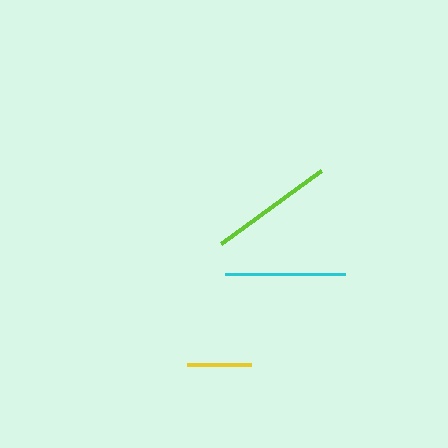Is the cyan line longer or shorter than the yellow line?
The cyan line is longer than the yellow line.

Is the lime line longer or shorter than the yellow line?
The lime line is longer than the yellow line.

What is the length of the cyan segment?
The cyan segment is approximately 120 pixels long.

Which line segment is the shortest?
The yellow line is the shortest at approximately 65 pixels.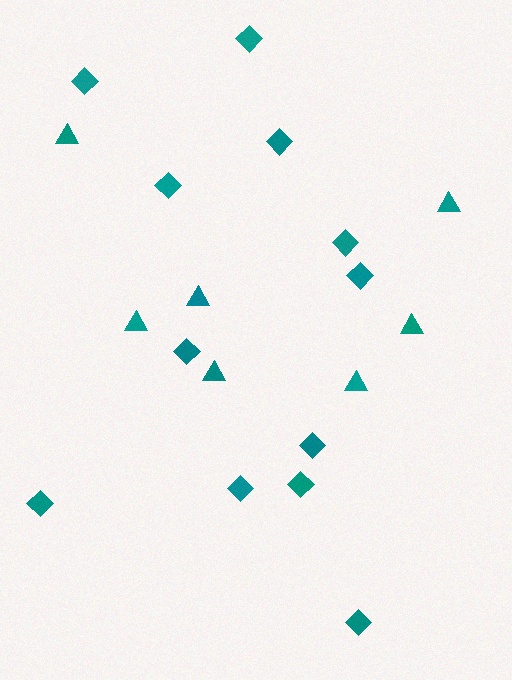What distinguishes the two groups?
There are 2 groups: one group of diamonds (12) and one group of triangles (7).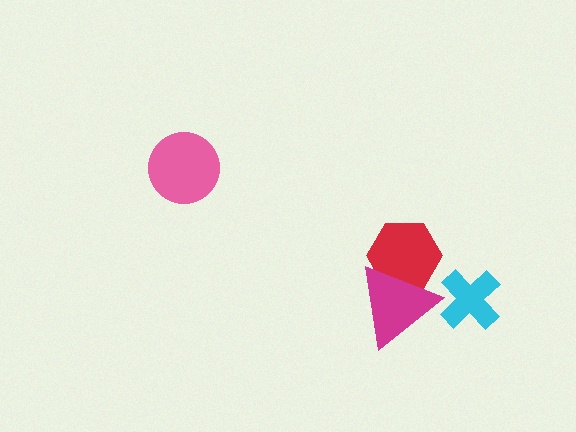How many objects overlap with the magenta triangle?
1 object overlaps with the magenta triangle.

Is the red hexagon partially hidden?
Yes, it is partially covered by another shape.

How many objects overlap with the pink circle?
0 objects overlap with the pink circle.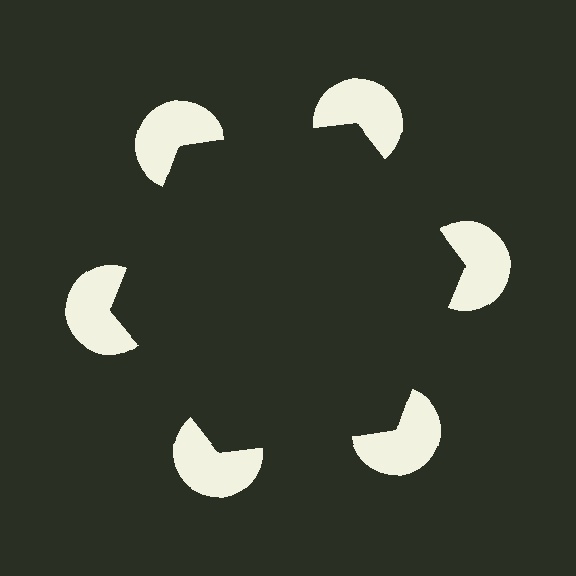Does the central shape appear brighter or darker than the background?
It typically appears slightly darker than the background, even though no actual brightness change is drawn.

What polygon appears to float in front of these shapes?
An illusory hexagon — its edges are inferred from the aligned wedge cuts in the pac-man discs, not physically drawn.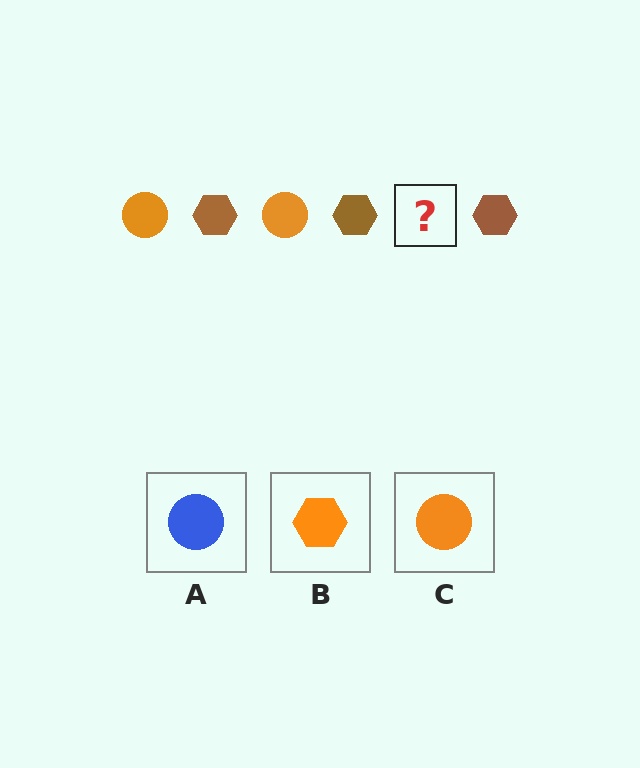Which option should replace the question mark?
Option C.